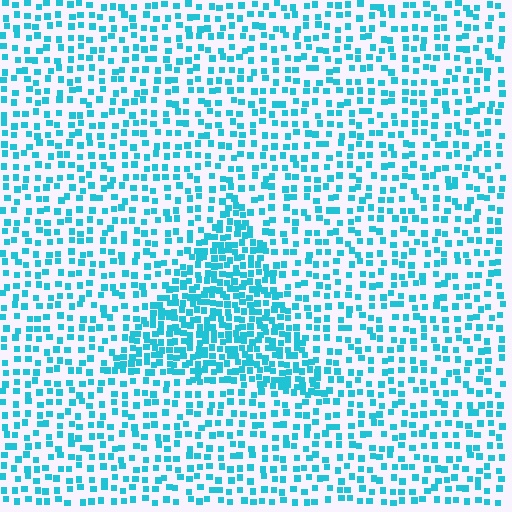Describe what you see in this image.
The image contains small cyan elements arranged at two different densities. A triangle-shaped region is visible where the elements are more densely packed than the surrounding area.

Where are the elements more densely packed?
The elements are more densely packed inside the triangle boundary.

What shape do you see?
I see a triangle.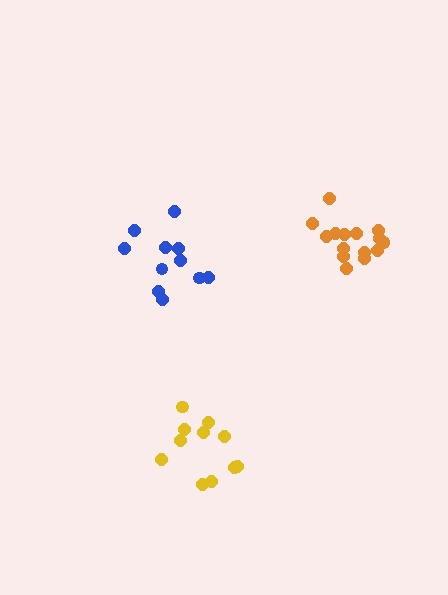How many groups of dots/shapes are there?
There are 3 groups.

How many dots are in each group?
Group 1: 11 dots, Group 2: 11 dots, Group 3: 15 dots (37 total).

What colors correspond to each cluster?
The clusters are colored: blue, yellow, orange.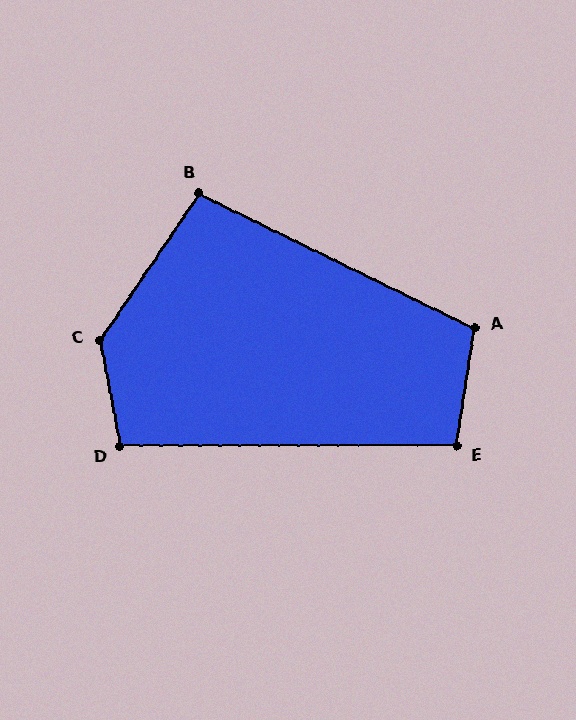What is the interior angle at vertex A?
Approximately 108 degrees (obtuse).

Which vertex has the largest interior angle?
C, at approximately 135 degrees.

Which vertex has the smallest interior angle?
B, at approximately 98 degrees.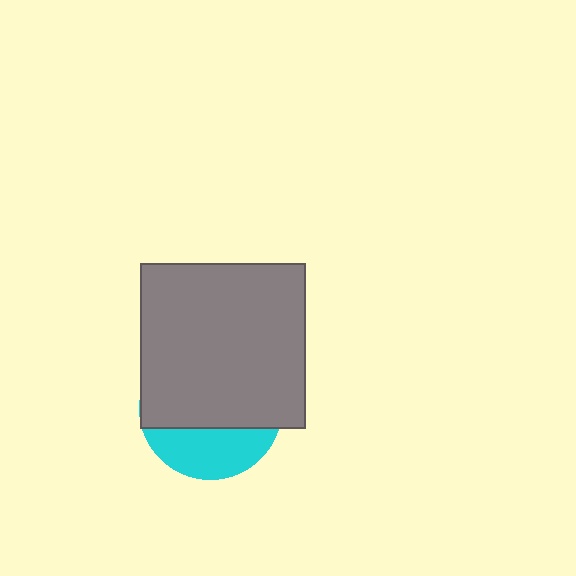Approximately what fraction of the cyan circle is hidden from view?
Roughly 68% of the cyan circle is hidden behind the gray square.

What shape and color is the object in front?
The object in front is a gray square.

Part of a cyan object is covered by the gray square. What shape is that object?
It is a circle.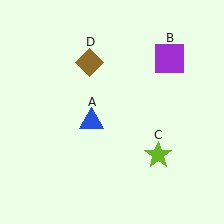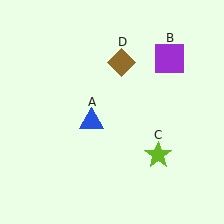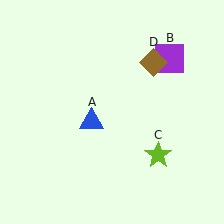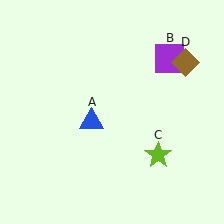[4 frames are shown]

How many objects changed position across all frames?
1 object changed position: brown diamond (object D).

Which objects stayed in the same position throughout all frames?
Blue triangle (object A) and purple square (object B) and lime star (object C) remained stationary.